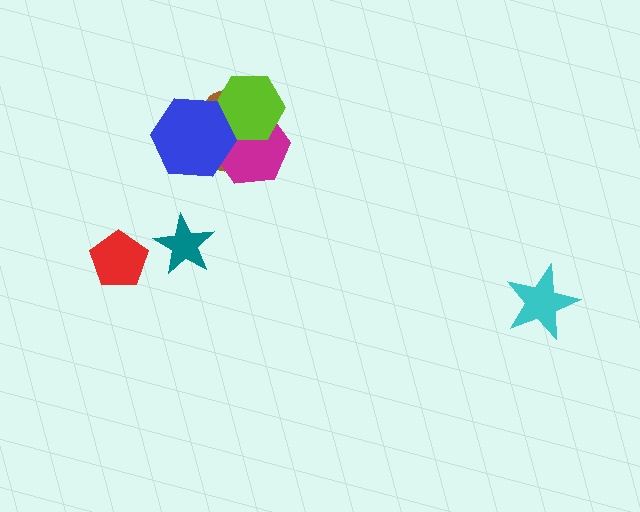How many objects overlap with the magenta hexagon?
3 objects overlap with the magenta hexagon.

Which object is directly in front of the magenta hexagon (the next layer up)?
The lime hexagon is directly in front of the magenta hexagon.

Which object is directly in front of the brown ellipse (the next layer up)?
The magenta hexagon is directly in front of the brown ellipse.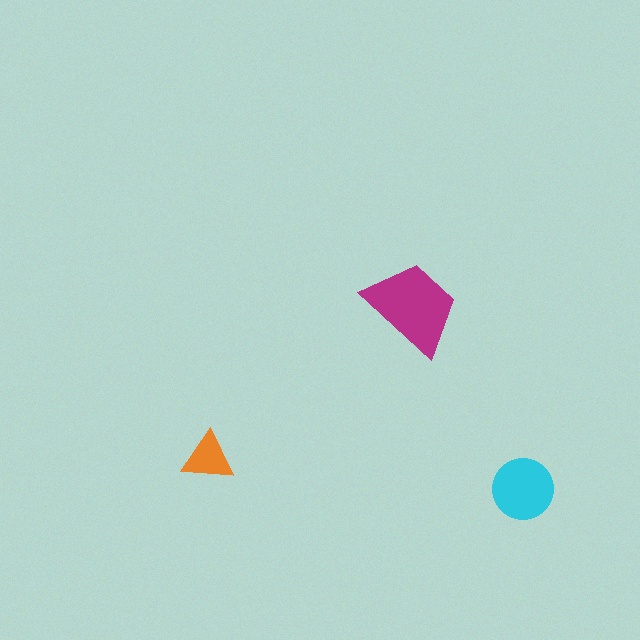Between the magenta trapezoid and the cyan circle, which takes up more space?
The magenta trapezoid.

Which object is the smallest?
The orange triangle.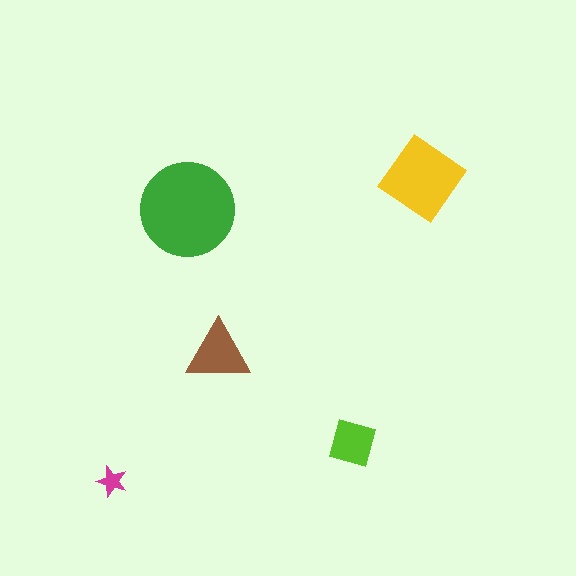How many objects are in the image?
There are 5 objects in the image.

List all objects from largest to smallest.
The green circle, the yellow diamond, the brown triangle, the lime diamond, the magenta star.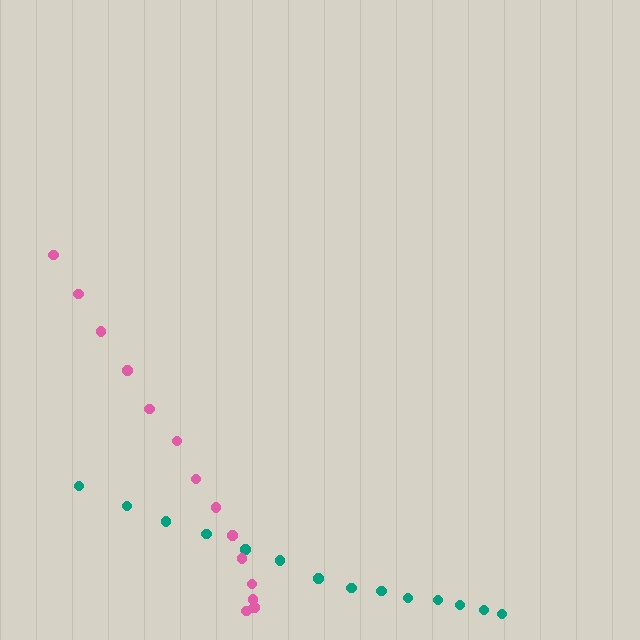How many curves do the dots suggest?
There are 2 distinct paths.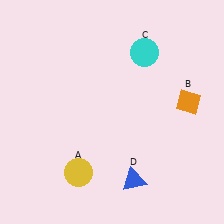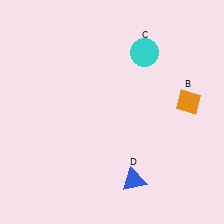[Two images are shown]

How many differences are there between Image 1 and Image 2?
There is 1 difference between the two images.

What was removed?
The yellow circle (A) was removed in Image 2.